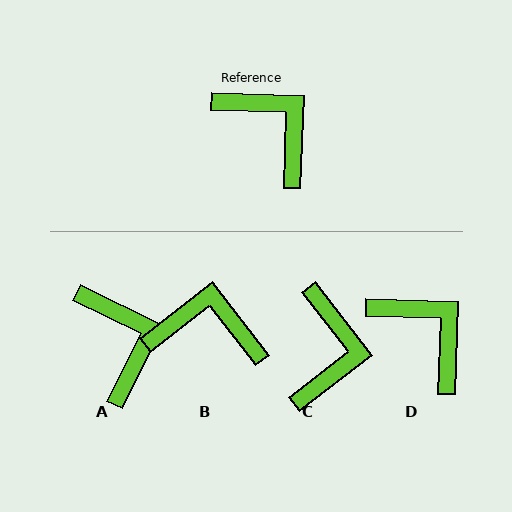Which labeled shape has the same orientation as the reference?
D.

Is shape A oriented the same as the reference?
No, it is off by about 24 degrees.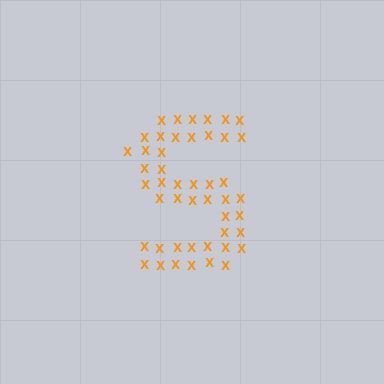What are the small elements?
The small elements are letter X's.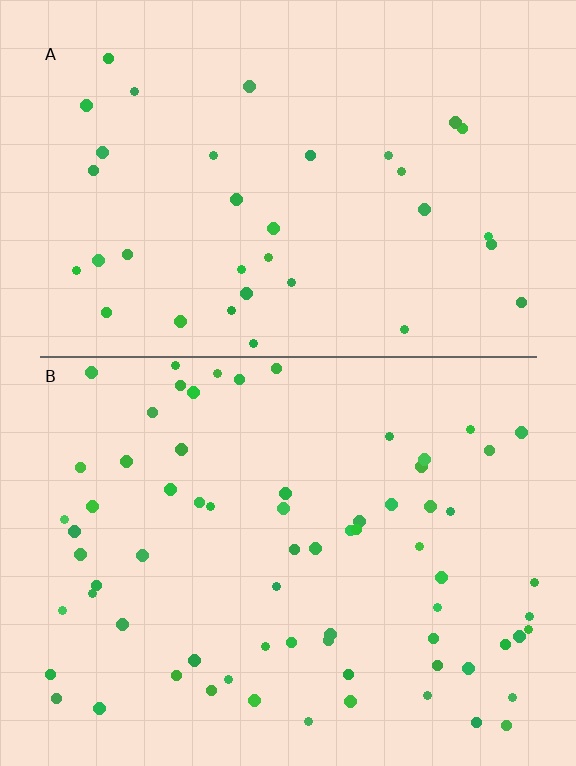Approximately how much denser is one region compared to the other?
Approximately 2.0× — region B over region A.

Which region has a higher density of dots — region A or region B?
B (the bottom).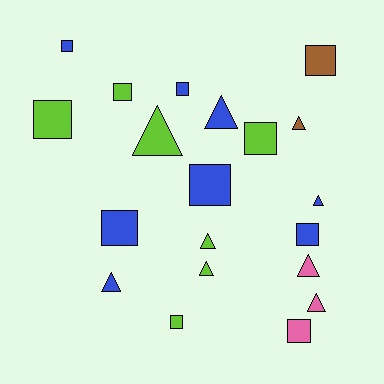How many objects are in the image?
There are 20 objects.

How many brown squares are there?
There is 1 brown square.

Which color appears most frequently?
Blue, with 8 objects.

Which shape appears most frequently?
Square, with 11 objects.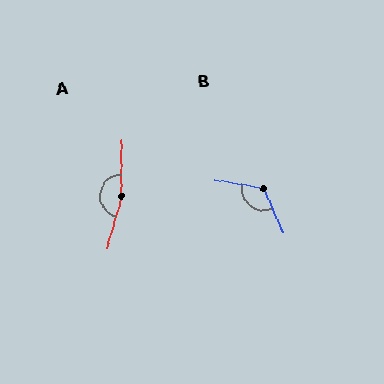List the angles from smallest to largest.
B (123°), A (166°).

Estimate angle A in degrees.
Approximately 166 degrees.